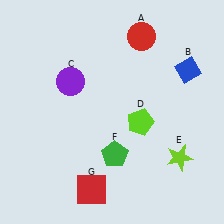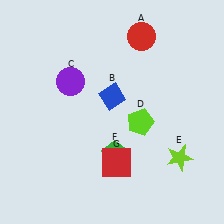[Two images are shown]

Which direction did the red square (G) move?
The red square (G) moved up.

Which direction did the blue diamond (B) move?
The blue diamond (B) moved left.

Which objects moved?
The objects that moved are: the blue diamond (B), the red square (G).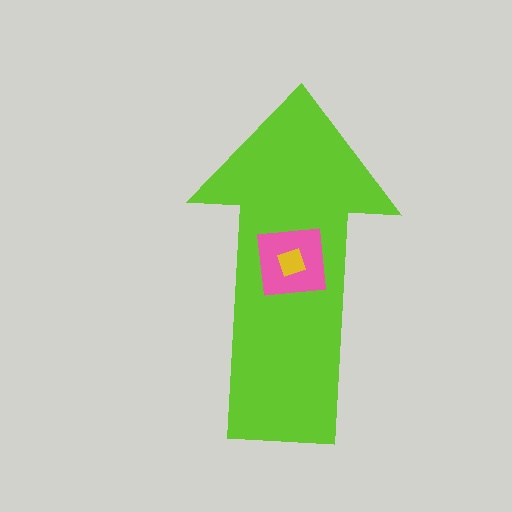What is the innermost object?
The yellow square.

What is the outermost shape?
The lime arrow.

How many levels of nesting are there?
3.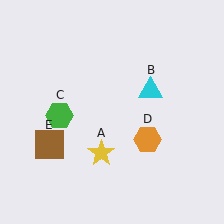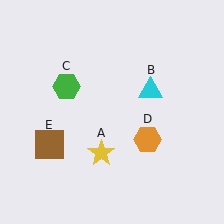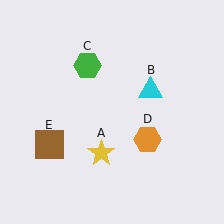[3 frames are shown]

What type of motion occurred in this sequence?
The green hexagon (object C) rotated clockwise around the center of the scene.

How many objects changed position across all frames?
1 object changed position: green hexagon (object C).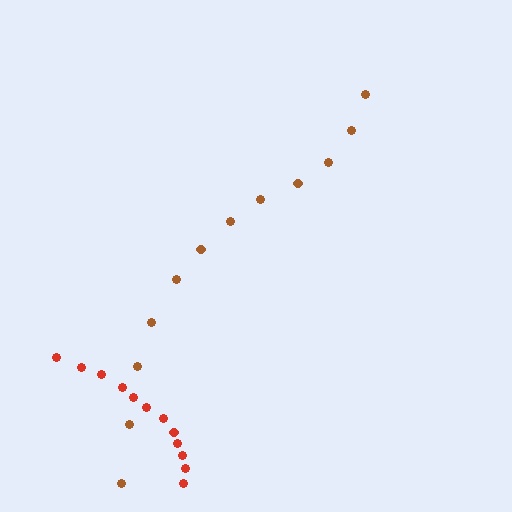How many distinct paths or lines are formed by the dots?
There are 2 distinct paths.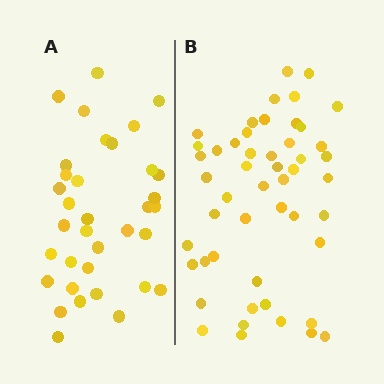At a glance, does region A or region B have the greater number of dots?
Region B (the right region) has more dots.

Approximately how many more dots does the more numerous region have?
Region B has approximately 15 more dots than region A.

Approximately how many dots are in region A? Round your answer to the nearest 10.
About 40 dots. (The exact count is 35, which rounds to 40.)